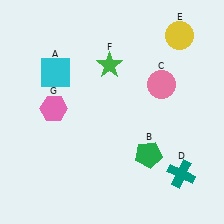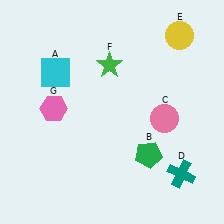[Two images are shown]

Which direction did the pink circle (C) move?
The pink circle (C) moved down.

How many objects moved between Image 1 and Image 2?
1 object moved between the two images.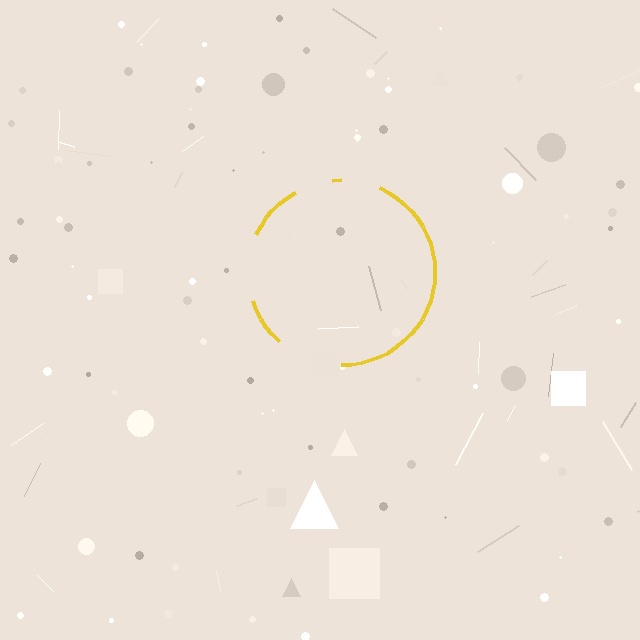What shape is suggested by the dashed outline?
The dashed outline suggests a circle.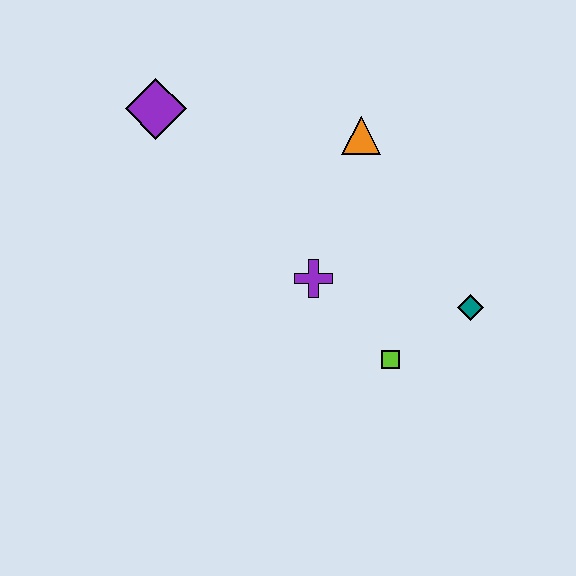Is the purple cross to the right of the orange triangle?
No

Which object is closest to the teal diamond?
The lime square is closest to the teal diamond.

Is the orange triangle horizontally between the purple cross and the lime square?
Yes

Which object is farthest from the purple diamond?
The teal diamond is farthest from the purple diamond.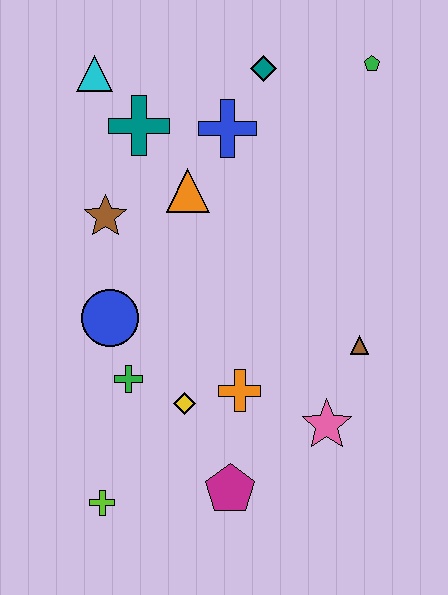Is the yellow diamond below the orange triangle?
Yes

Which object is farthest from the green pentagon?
The lime cross is farthest from the green pentagon.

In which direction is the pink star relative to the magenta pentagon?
The pink star is to the right of the magenta pentagon.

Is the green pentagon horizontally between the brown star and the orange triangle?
No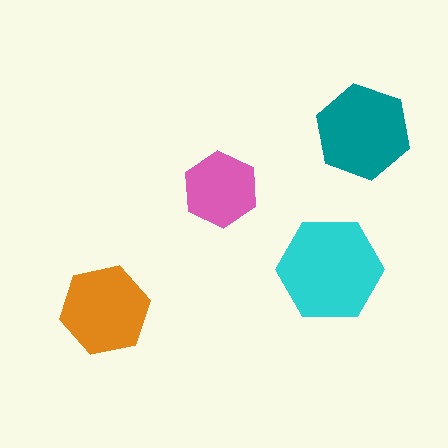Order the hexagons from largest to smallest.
the cyan one, the teal one, the orange one, the pink one.